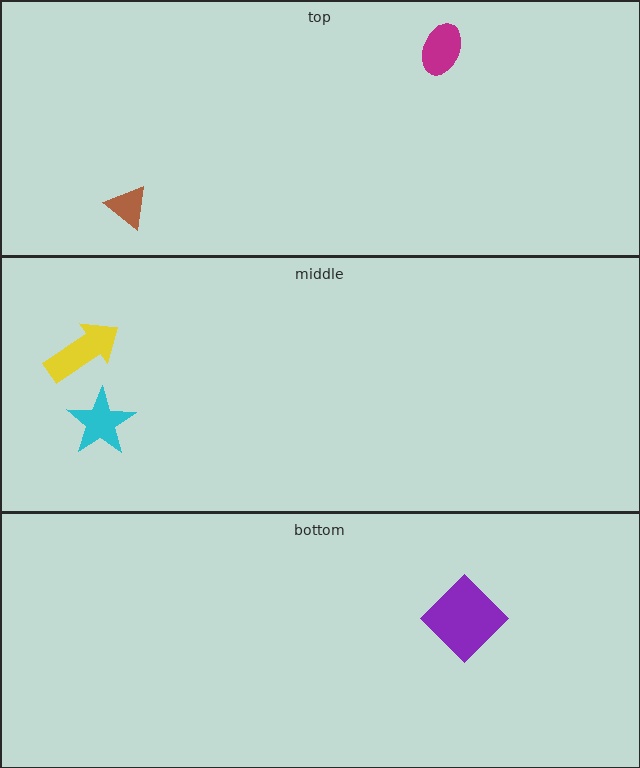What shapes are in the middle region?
The yellow arrow, the cyan star.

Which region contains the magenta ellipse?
The top region.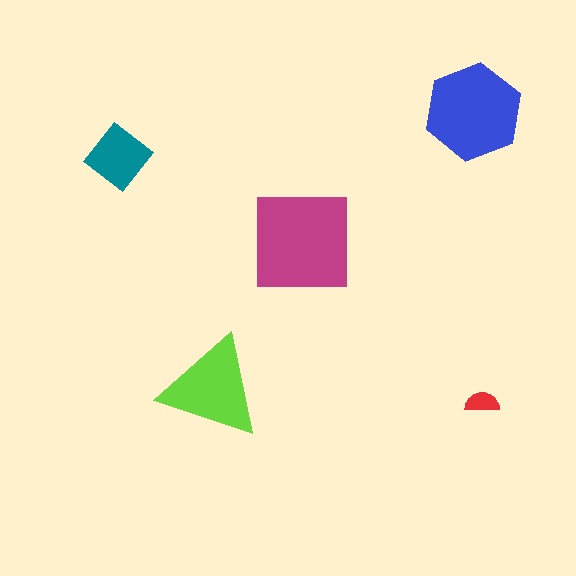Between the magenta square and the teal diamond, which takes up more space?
The magenta square.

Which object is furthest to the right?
The red semicircle is rightmost.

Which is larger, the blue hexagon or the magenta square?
The magenta square.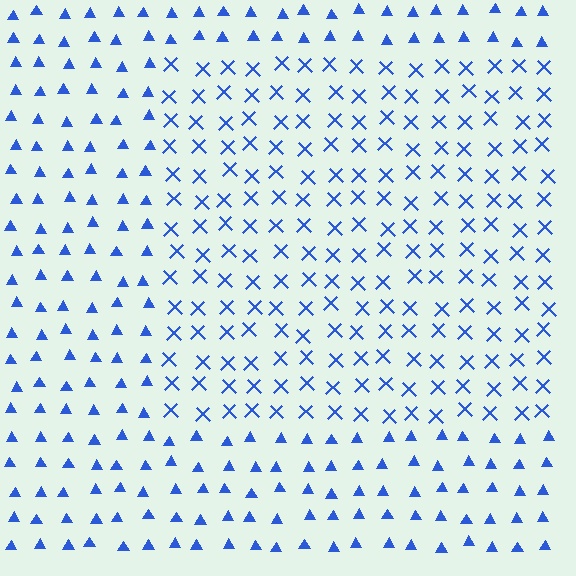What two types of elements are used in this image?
The image uses X marks inside the rectangle region and triangles outside it.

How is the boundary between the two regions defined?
The boundary is defined by a change in element shape: X marks inside vs. triangles outside. All elements share the same color and spacing.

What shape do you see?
I see a rectangle.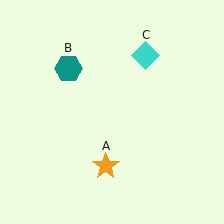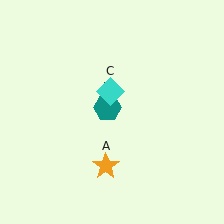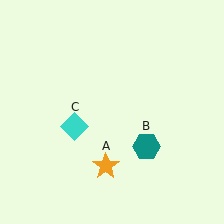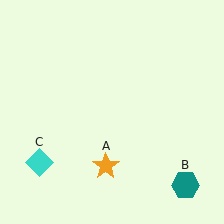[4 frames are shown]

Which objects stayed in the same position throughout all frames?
Orange star (object A) remained stationary.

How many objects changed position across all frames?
2 objects changed position: teal hexagon (object B), cyan diamond (object C).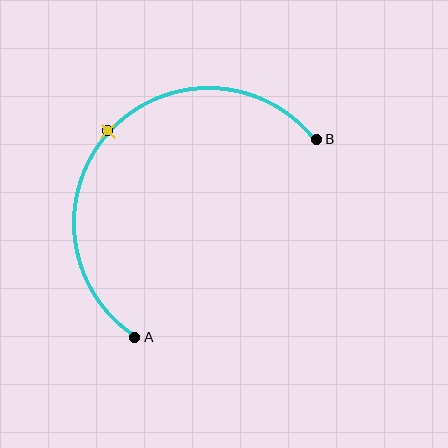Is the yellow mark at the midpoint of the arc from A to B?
Yes. The yellow mark lies on the arc at equal arc-length from both A and B — it is the arc midpoint.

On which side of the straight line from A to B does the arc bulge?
The arc bulges above and to the left of the straight line connecting A and B.